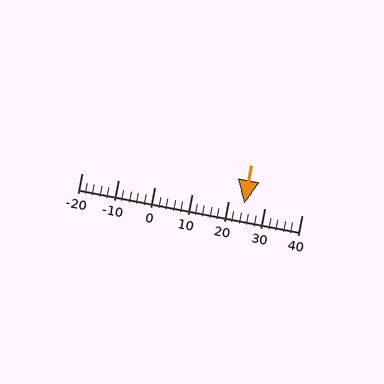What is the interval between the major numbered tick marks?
The major tick marks are spaced 10 units apart.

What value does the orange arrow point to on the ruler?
The orange arrow points to approximately 24.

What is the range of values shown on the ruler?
The ruler shows values from -20 to 40.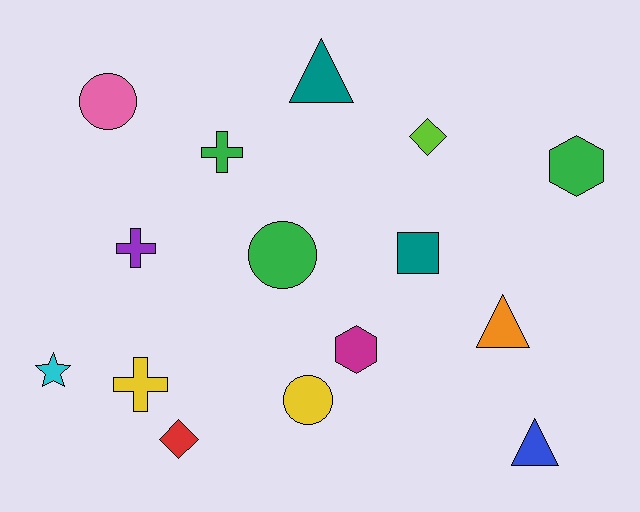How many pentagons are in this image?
There are no pentagons.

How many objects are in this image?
There are 15 objects.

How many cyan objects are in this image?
There is 1 cyan object.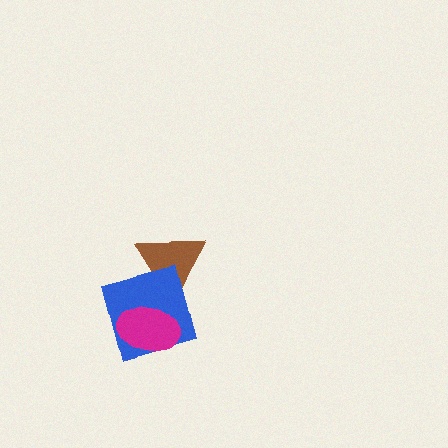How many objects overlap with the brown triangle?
1 object overlaps with the brown triangle.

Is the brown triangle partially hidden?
Yes, it is partially covered by another shape.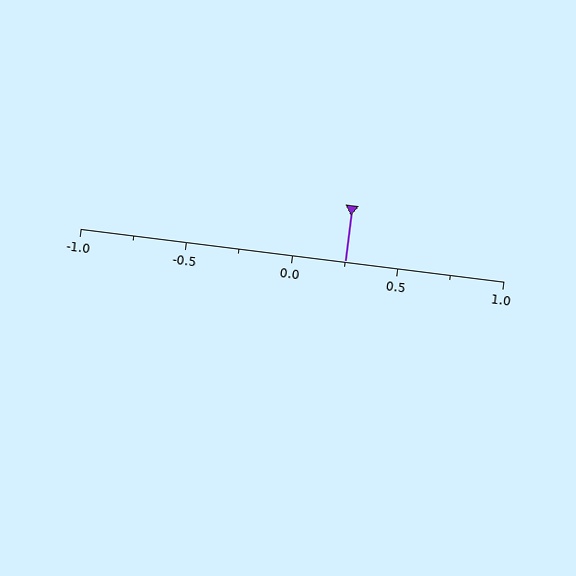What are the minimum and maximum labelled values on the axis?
The axis runs from -1.0 to 1.0.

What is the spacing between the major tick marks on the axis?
The major ticks are spaced 0.5 apart.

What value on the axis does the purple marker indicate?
The marker indicates approximately 0.25.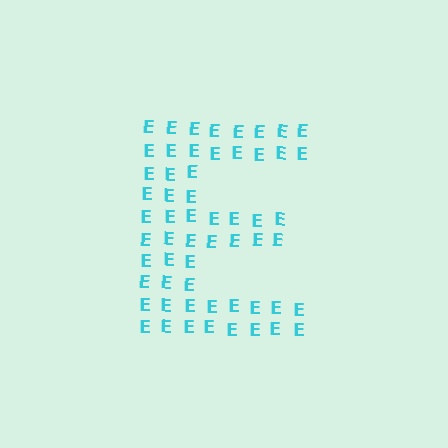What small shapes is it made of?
It is made of small letter E's.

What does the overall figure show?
The overall figure shows the letter E.